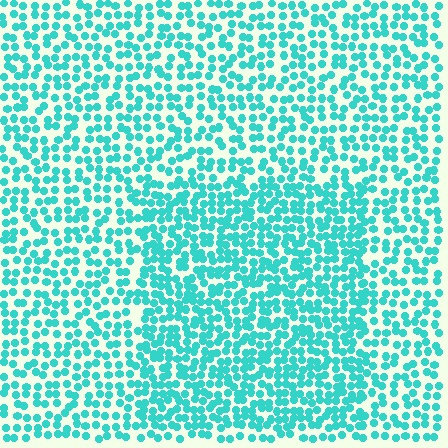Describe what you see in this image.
The image contains small cyan elements arranged at two different densities. A rectangle-shaped region is visible where the elements are more densely packed than the surrounding area.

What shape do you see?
I see a rectangle.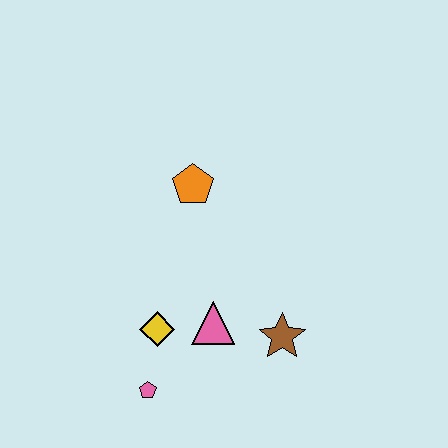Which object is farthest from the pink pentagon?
The orange pentagon is farthest from the pink pentagon.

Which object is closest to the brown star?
The pink triangle is closest to the brown star.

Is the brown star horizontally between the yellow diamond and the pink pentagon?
No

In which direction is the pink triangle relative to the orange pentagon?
The pink triangle is below the orange pentagon.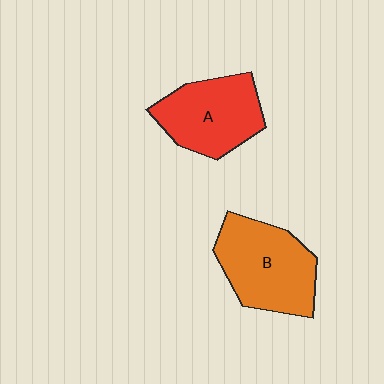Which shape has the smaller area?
Shape A (red).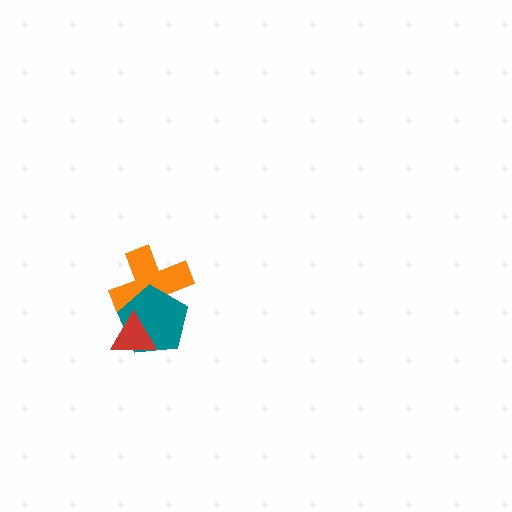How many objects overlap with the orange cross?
2 objects overlap with the orange cross.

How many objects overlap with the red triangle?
2 objects overlap with the red triangle.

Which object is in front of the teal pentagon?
The red triangle is in front of the teal pentagon.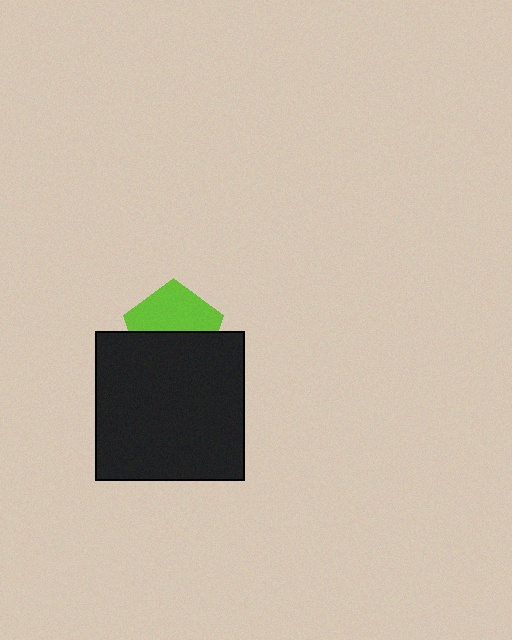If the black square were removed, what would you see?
You would see the complete lime pentagon.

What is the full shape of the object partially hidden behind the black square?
The partially hidden object is a lime pentagon.